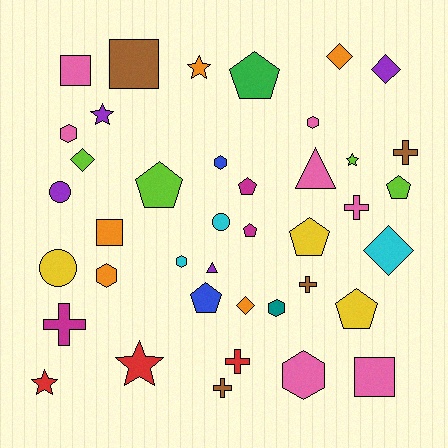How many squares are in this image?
There are 4 squares.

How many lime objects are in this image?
There are 4 lime objects.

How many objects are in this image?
There are 40 objects.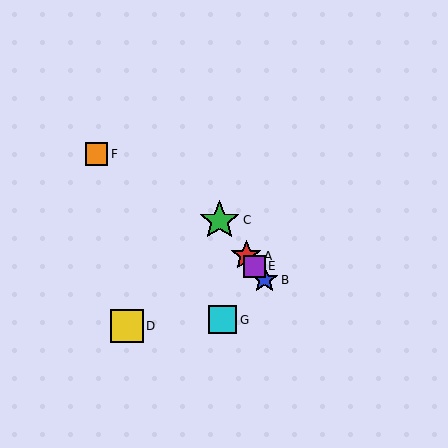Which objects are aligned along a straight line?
Objects A, B, C, E are aligned along a straight line.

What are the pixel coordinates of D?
Object D is at (127, 326).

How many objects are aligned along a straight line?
4 objects (A, B, C, E) are aligned along a straight line.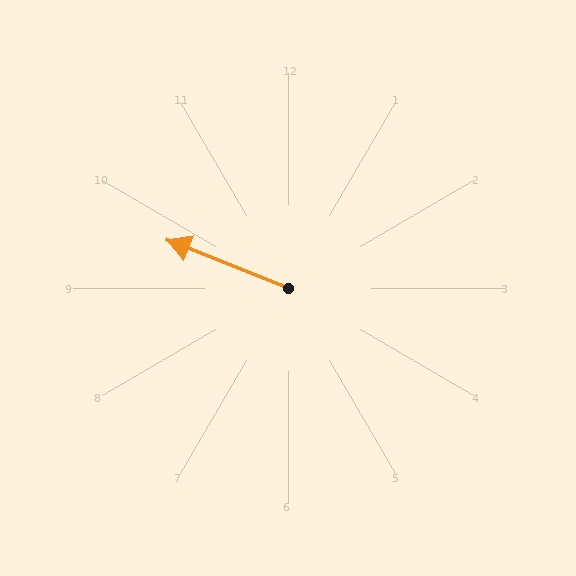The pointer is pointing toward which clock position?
Roughly 10 o'clock.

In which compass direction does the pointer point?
West.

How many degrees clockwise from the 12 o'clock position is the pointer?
Approximately 292 degrees.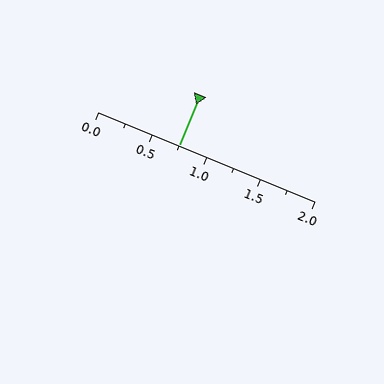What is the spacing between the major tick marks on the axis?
The major ticks are spaced 0.5 apart.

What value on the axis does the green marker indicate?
The marker indicates approximately 0.75.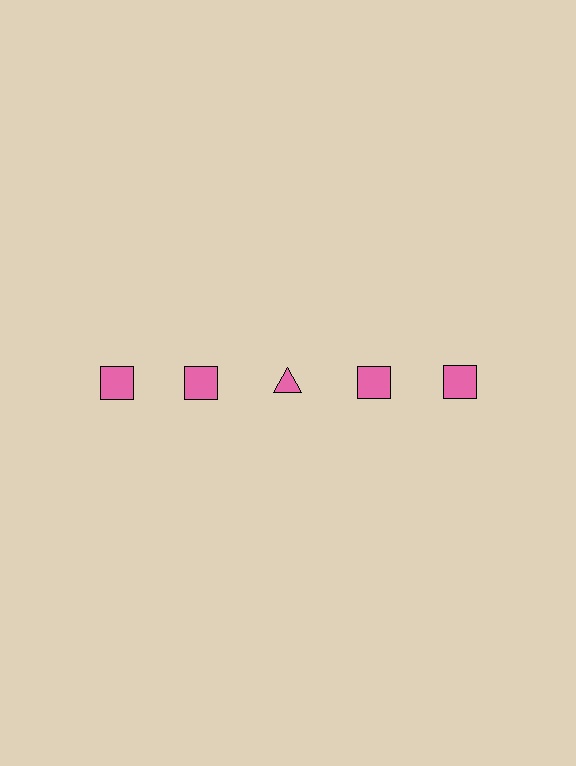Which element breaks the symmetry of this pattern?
The pink triangle in the top row, center column breaks the symmetry. All other shapes are pink squares.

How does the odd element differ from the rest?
It has a different shape: triangle instead of square.